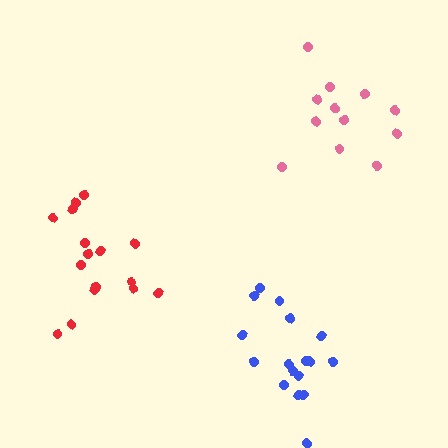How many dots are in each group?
Group 1: 12 dots, Group 2: 16 dots, Group 3: 17 dots (45 total).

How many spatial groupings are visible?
There are 3 spatial groupings.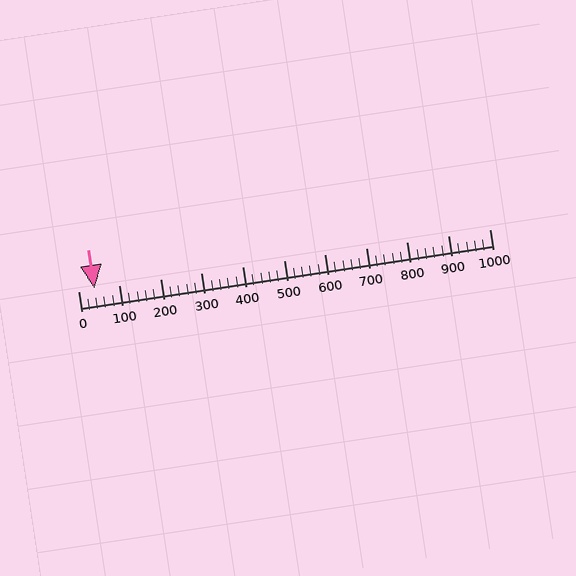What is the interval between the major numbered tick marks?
The major tick marks are spaced 100 units apart.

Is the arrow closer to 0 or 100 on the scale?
The arrow is closer to 0.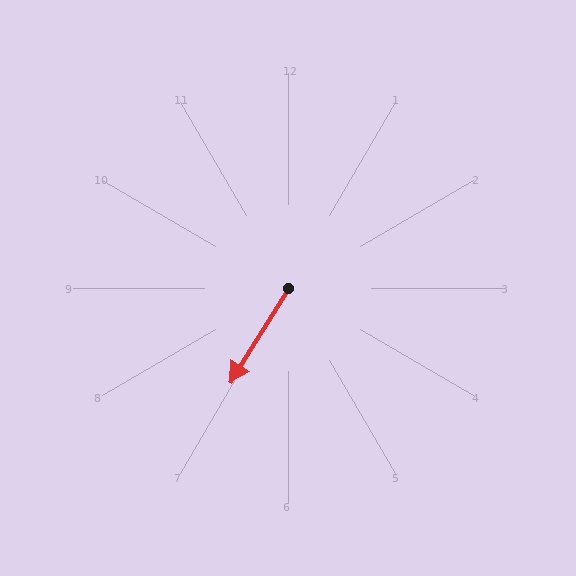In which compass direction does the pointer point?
Southwest.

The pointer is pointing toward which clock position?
Roughly 7 o'clock.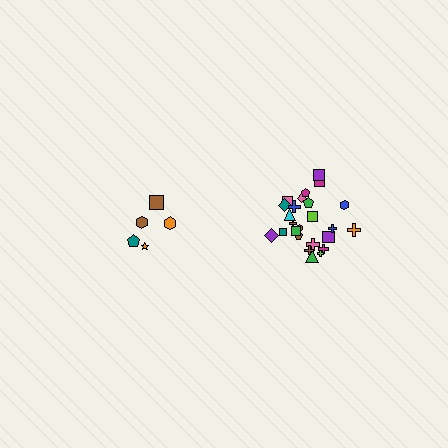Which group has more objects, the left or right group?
The right group.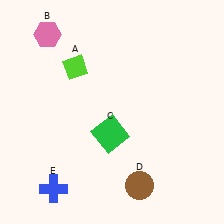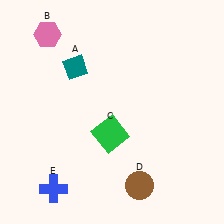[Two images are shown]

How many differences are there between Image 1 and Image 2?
There is 1 difference between the two images.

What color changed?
The diamond (A) changed from lime in Image 1 to teal in Image 2.